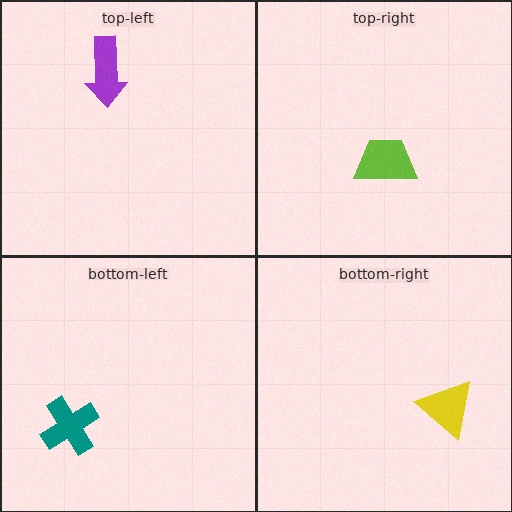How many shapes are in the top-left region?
1.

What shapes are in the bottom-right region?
The yellow triangle.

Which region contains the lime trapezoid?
The top-right region.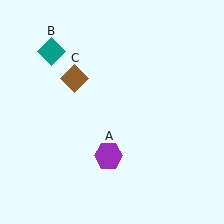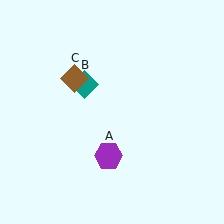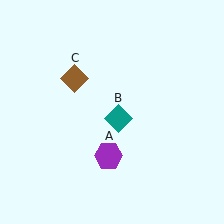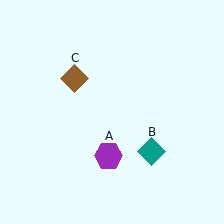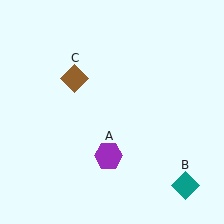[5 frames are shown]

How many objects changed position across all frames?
1 object changed position: teal diamond (object B).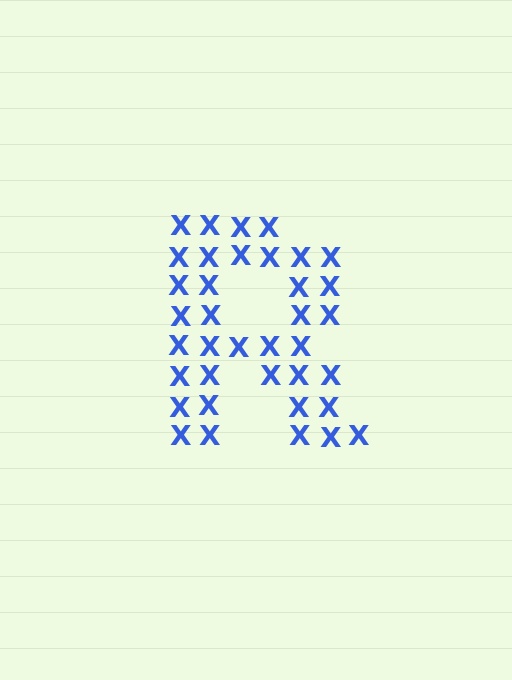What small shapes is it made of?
It is made of small letter X's.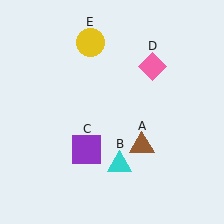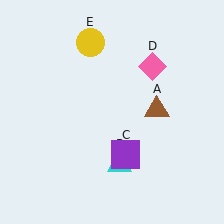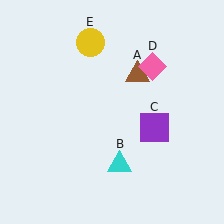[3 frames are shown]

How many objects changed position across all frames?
2 objects changed position: brown triangle (object A), purple square (object C).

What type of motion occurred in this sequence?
The brown triangle (object A), purple square (object C) rotated counterclockwise around the center of the scene.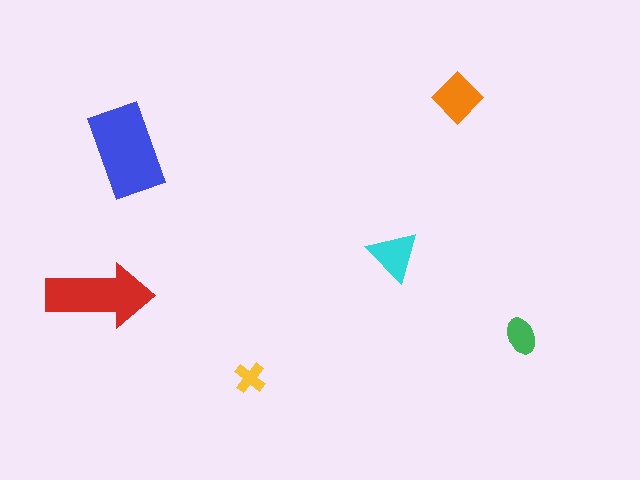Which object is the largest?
The blue rectangle.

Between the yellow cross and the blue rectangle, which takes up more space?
The blue rectangle.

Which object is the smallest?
The yellow cross.